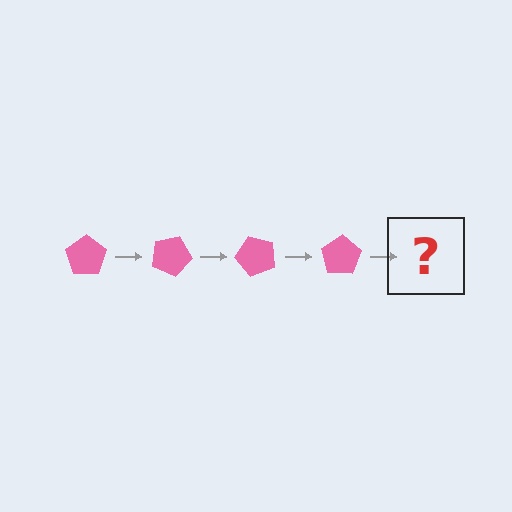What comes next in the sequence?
The next element should be a pink pentagon rotated 100 degrees.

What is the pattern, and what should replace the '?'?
The pattern is that the pentagon rotates 25 degrees each step. The '?' should be a pink pentagon rotated 100 degrees.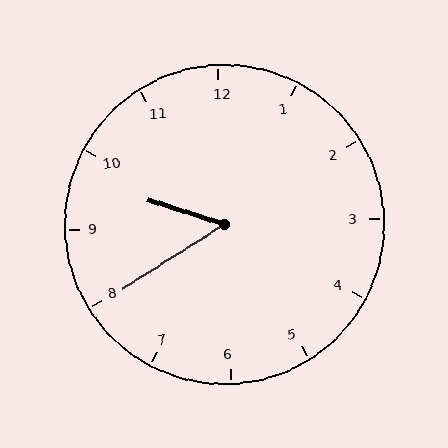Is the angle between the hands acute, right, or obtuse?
It is acute.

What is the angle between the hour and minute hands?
Approximately 50 degrees.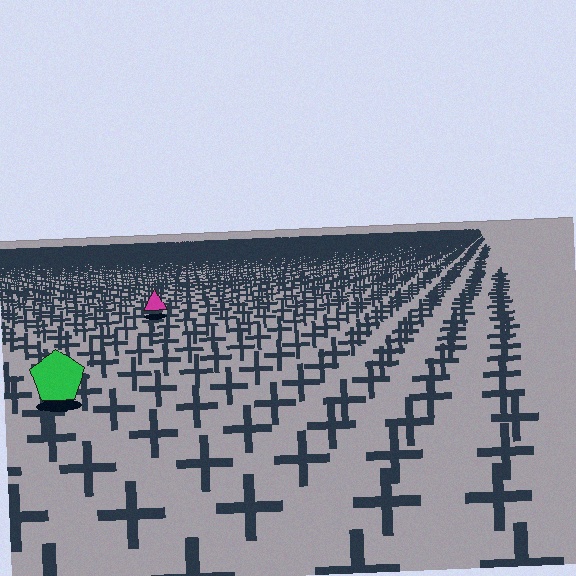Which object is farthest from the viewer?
The magenta triangle is farthest from the viewer. It appears smaller and the ground texture around it is denser.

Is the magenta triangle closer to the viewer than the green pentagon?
No. The green pentagon is closer — you can tell from the texture gradient: the ground texture is coarser near it.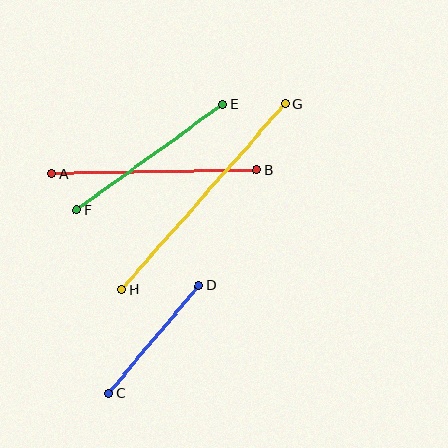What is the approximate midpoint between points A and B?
The midpoint is at approximately (154, 172) pixels.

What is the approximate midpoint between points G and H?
The midpoint is at approximately (204, 197) pixels.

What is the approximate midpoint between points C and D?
The midpoint is at approximately (154, 340) pixels.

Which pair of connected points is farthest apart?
Points G and H are farthest apart.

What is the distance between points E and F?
The distance is approximately 181 pixels.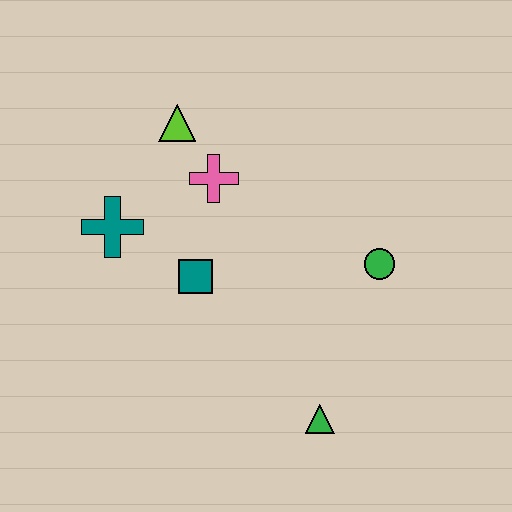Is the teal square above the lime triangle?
No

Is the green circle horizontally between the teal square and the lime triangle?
No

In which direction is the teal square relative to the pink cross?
The teal square is below the pink cross.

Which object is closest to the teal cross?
The teal square is closest to the teal cross.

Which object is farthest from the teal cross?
The green triangle is farthest from the teal cross.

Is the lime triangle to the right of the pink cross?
No